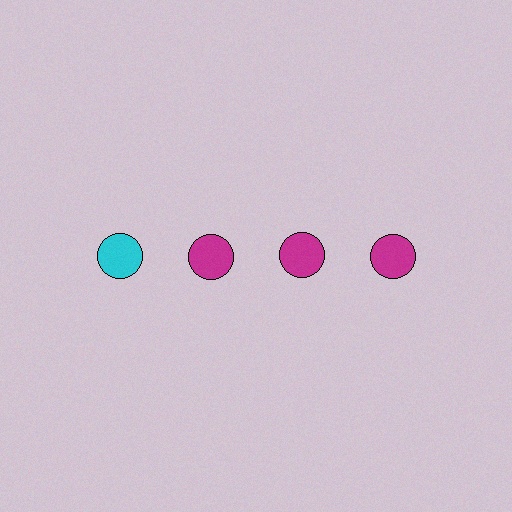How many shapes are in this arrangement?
There are 4 shapes arranged in a grid pattern.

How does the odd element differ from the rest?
It has a different color: cyan instead of magenta.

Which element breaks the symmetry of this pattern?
The cyan circle in the top row, leftmost column breaks the symmetry. All other shapes are magenta circles.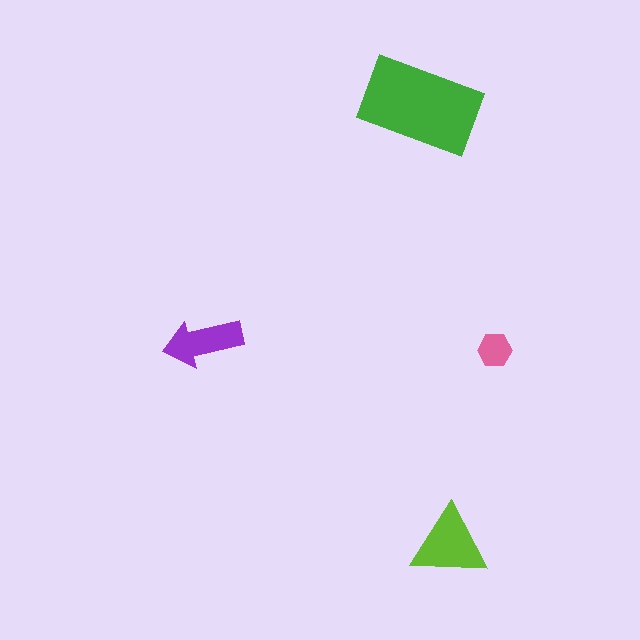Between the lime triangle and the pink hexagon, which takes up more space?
The lime triangle.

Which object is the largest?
The green rectangle.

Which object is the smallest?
The pink hexagon.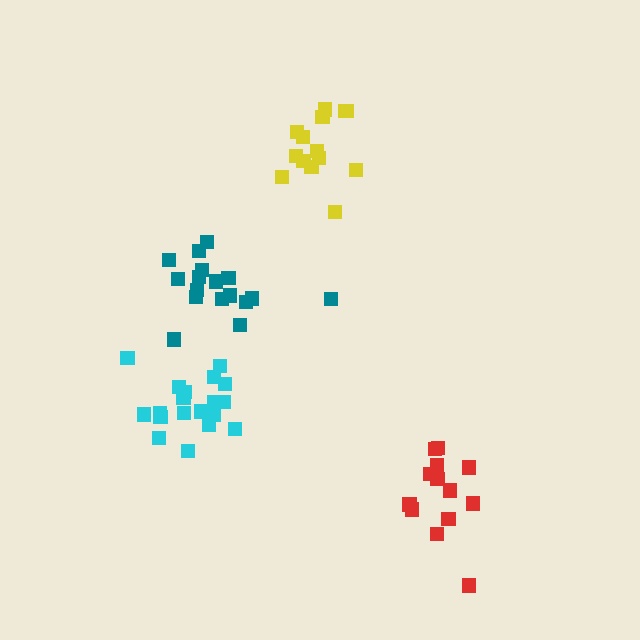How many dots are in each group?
Group 1: 17 dots, Group 2: 19 dots, Group 3: 14 dots, Group 4: 14 dots (64 total).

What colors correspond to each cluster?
The clusters are colored: teal, cyan, red, yellow.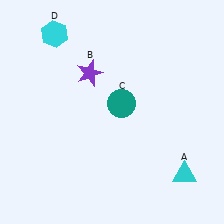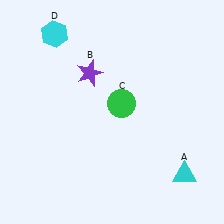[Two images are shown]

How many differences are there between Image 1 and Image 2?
There is 1 difference between the two images.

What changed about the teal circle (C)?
In Image 1, C is teal. In Image 2, it changed to green.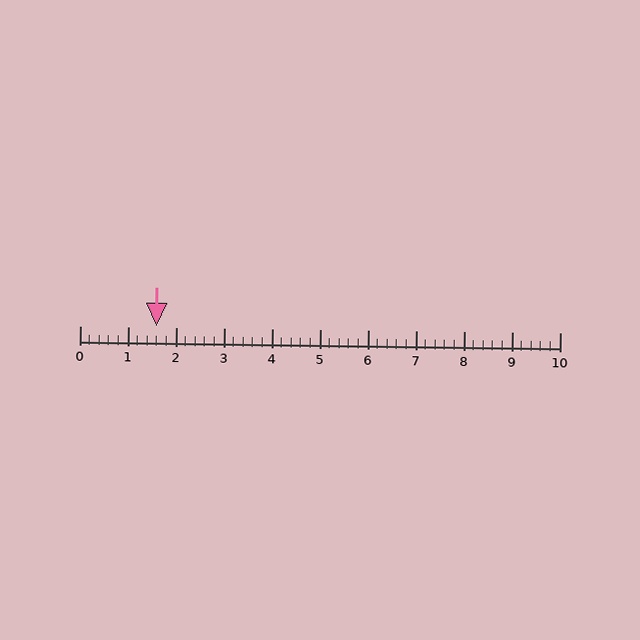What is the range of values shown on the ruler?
The ruler shows values from 0 to 10.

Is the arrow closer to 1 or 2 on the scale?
The arrow is closer to 2.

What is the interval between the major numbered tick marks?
The major tick marks are spaced 1 units apart.